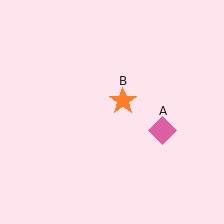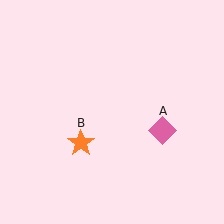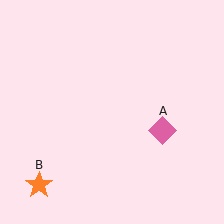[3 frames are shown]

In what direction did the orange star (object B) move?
The orange star (object B) moved down and to the left.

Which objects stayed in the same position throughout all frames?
Pink diamond (object A) remained stationary.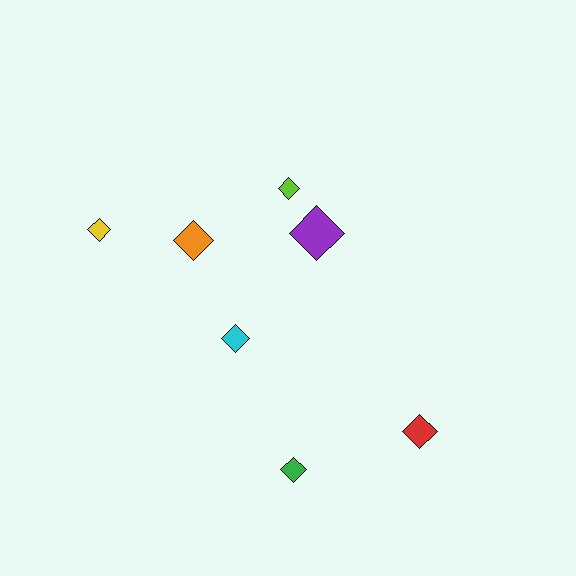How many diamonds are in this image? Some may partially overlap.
There are 7 diamonds.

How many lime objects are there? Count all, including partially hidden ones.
There is 1 lime object.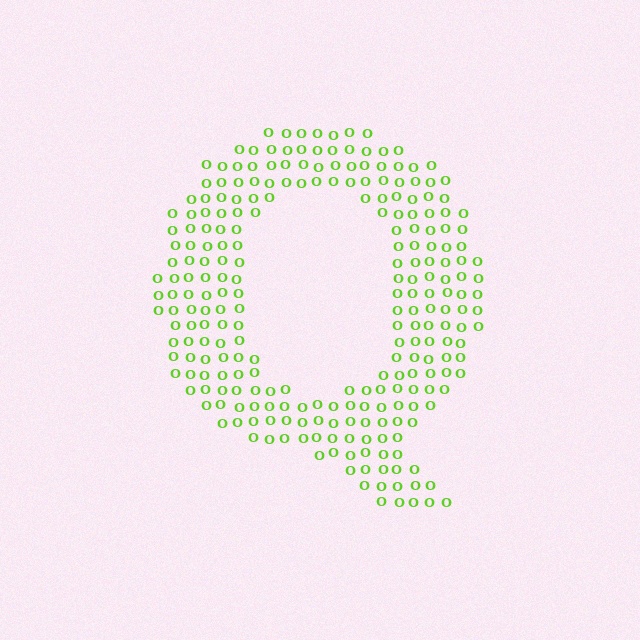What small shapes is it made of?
It is made of small letter O's.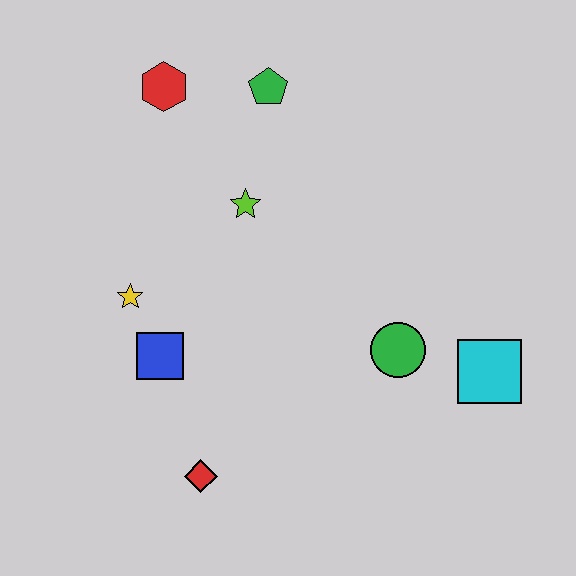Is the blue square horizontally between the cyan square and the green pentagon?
No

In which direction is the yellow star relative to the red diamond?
The yellow star is above the red diamond.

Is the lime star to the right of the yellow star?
Yes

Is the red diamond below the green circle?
Yes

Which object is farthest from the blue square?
The cyan square is farthest from the blue square.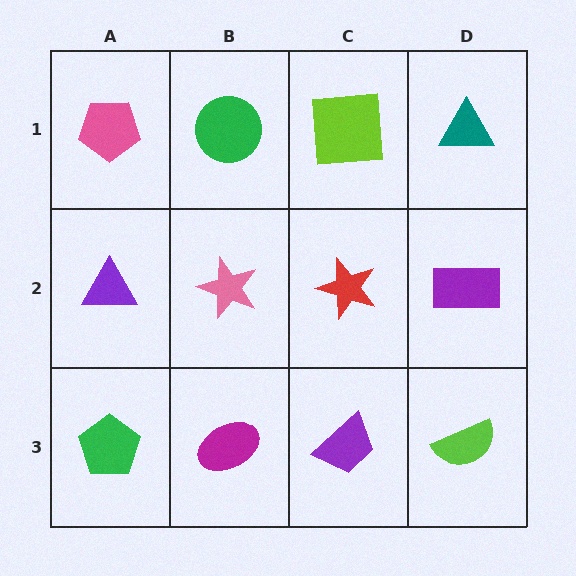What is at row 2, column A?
A purple triangle.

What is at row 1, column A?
A pink pentagon.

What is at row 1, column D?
A teal triangle.